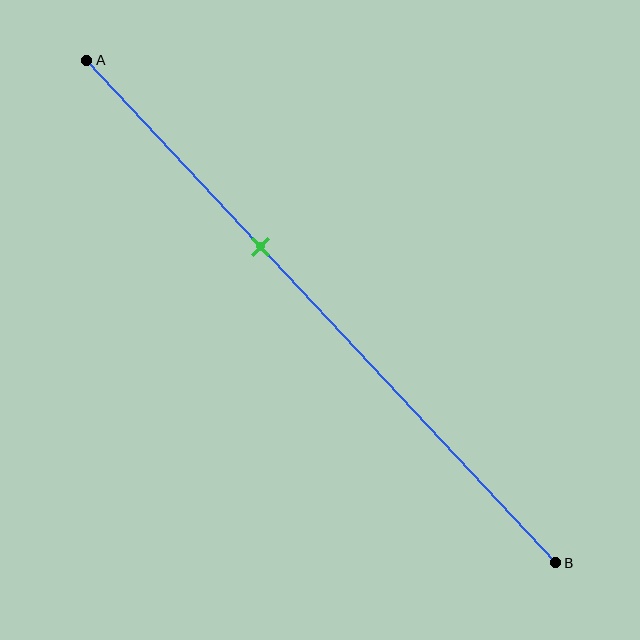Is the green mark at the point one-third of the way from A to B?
No, the mark is at about 35% from A, not at the 33% one-third point.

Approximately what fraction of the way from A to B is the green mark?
The green mark is approximately 35% of the way from A to B.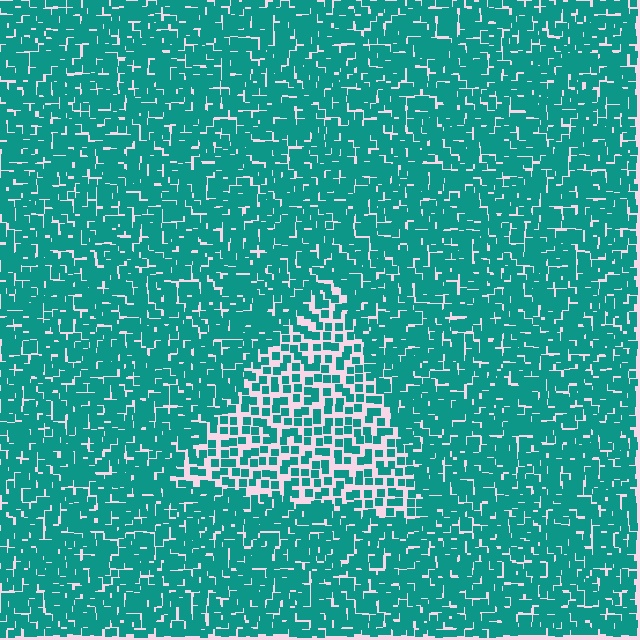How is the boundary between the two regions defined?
The boundary is defined by a change in element density (approximately 2.0x ratio). All elements are the same color, size, and shape.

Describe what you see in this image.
The image contains small teal elements arranged at two different densities. A triangle-shaped region is visible where the elements are less densely packed than the surrounding area.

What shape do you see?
I see a triangle.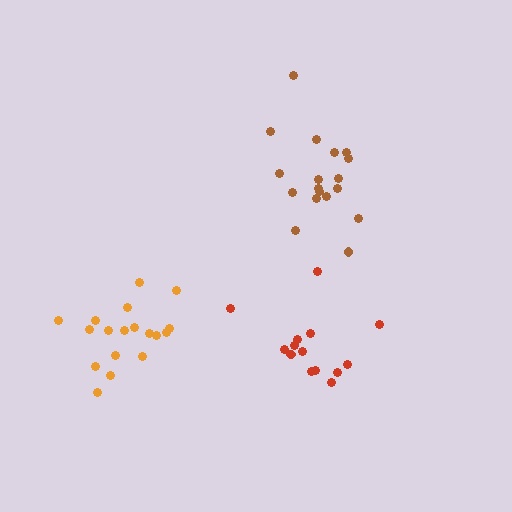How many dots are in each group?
Group 1: 18 dots, Group 2: 14 dots, Group 3: 18 dots (50 total).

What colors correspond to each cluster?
The clusters are colored: brown, red, orange.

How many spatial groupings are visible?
There are 3 spatial groupings.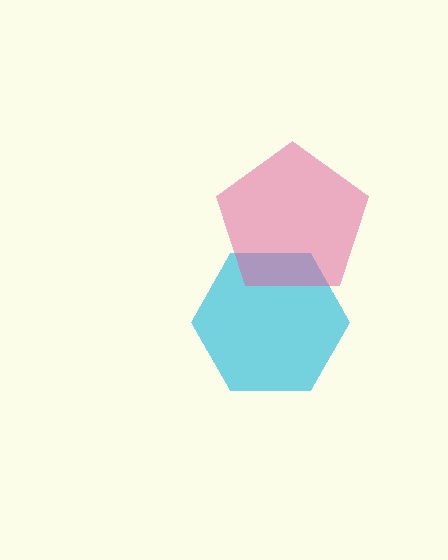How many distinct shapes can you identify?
There are 2 distinct shapes: a cyan hexagon, a pink pentagon.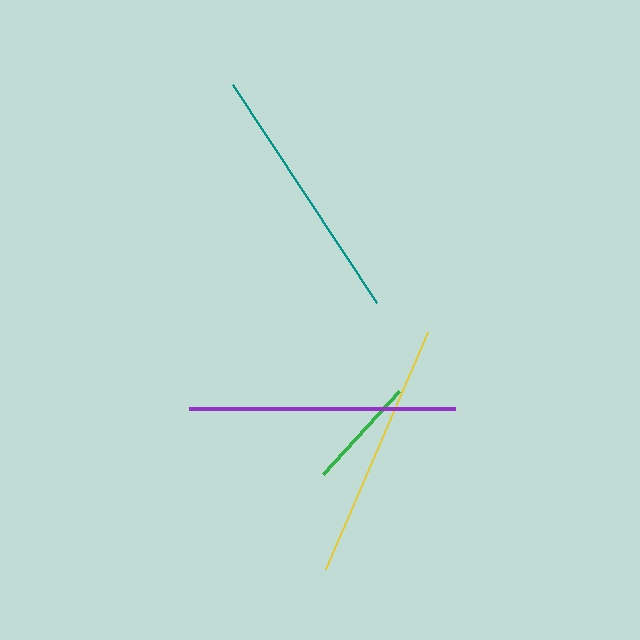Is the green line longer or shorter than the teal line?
The teal line is longer than the green line.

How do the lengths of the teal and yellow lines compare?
The teal and yellow lines are approximately the same length.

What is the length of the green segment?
The green segment is approximately 113 pixels long.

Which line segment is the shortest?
The green line is the shortest at approximately 113 pixels.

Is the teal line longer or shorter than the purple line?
The purple line is longer than the teal line.